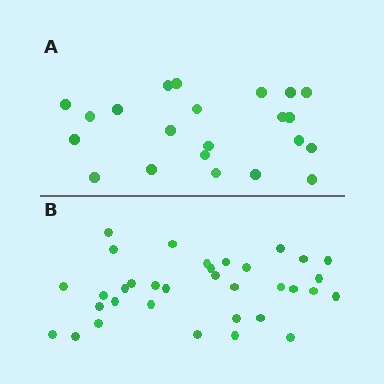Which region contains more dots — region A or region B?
Region B (the bottom region) has more dots.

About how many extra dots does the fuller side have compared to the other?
Region B has roughly 12 or so more dots than region A.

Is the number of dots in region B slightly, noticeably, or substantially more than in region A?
Region B has substantially more. The ratio is roughly 1.5 to 1.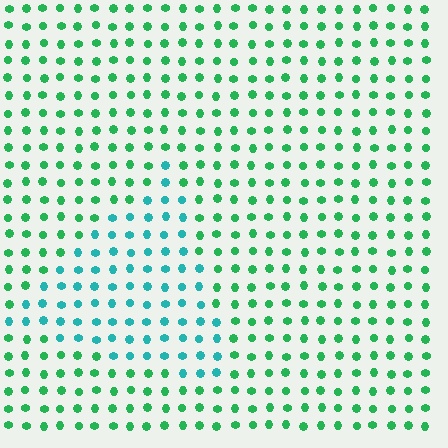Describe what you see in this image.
The image is filled with small green elements in a uniform arrangement. A triangle-shaped region is visible where the elements are tinted to a slightly different hue, forming a subtle color boundary.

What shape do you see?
I see a triangle.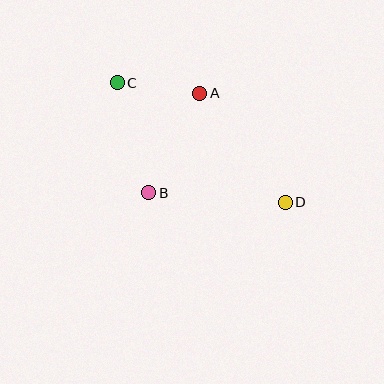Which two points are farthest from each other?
Points C and D are farthest from each other.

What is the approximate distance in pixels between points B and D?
The distance between B and D is approximately 137 pixels.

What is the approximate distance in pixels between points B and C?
The distance between B and C is approximately 115 pixels.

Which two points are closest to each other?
Points A and C are closest to each other.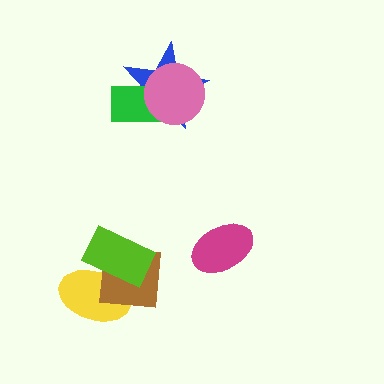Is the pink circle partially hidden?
No, no other shape covers it.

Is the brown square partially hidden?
Yes, it is partially covered by another shape.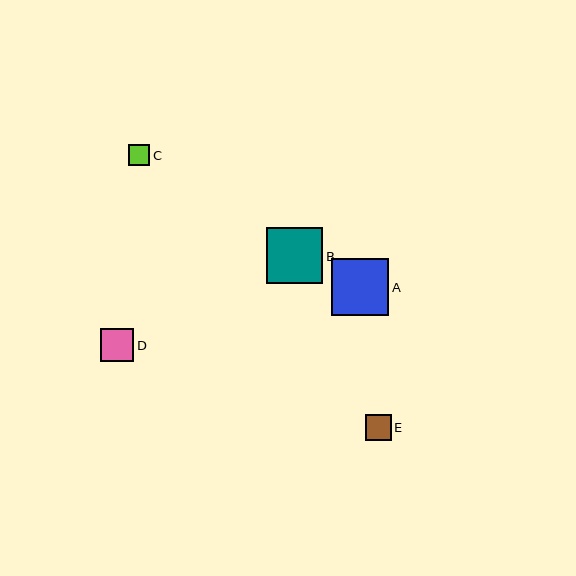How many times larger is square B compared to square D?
Square B is approximately 1.7 times the size of square D.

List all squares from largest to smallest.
From largest to smallest: A, B, D, E, C.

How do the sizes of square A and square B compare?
Square A and square B are approximately the same size.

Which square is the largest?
Square A is the largest with a size of approximately 57 pixels.